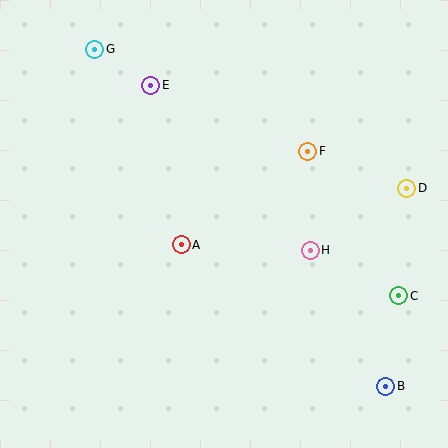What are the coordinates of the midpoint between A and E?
The midpoint between A and E is at (166, 165).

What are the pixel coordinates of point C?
Point C is at (399, 296).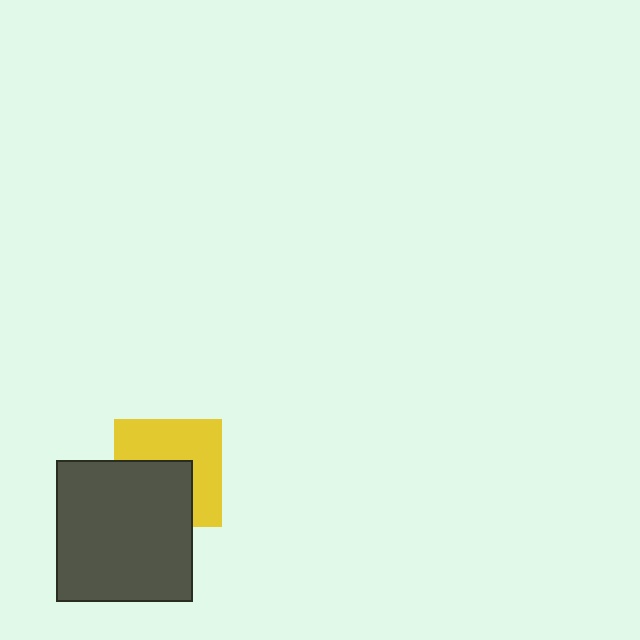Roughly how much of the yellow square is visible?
About half of it is visible (roughly 53%).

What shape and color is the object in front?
The object in front is a dark gray rectangle.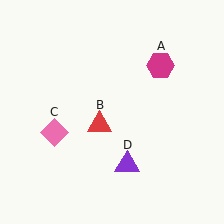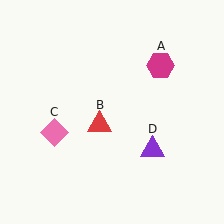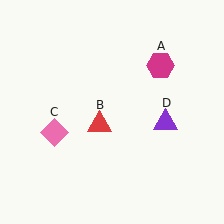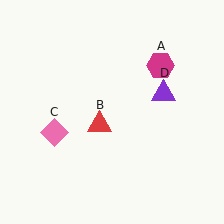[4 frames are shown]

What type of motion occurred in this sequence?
The purple triangle (object D) rotated counterclockwise around the center of the scene.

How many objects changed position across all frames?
1 object changed position: purple triangle (object D).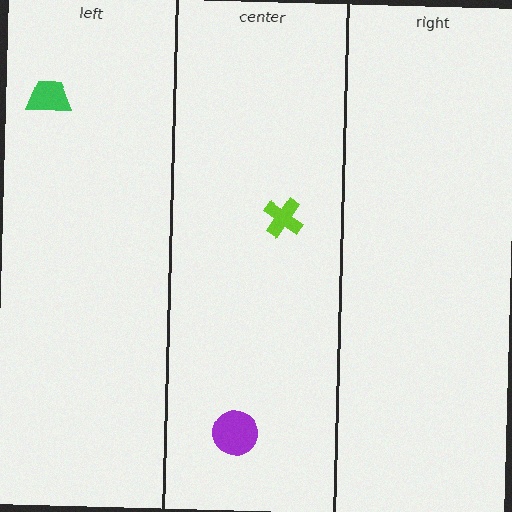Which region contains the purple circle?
The center region.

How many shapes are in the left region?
1.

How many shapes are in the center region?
2.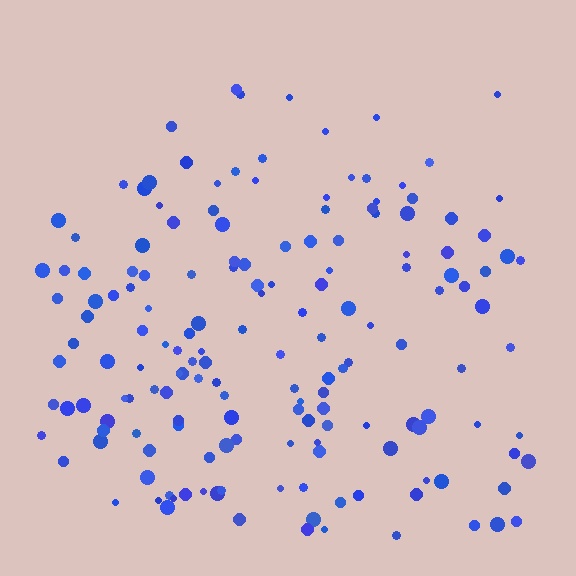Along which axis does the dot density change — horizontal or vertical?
Vertical.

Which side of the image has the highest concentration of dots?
The bottom.